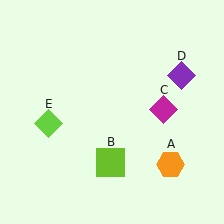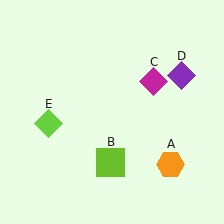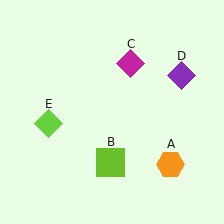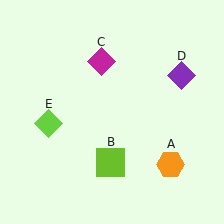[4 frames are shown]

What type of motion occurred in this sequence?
The magenta diamond (object C) rotated counterclockwise around the center of the scene.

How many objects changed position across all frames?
1 object changed position: magenta diamond (object C).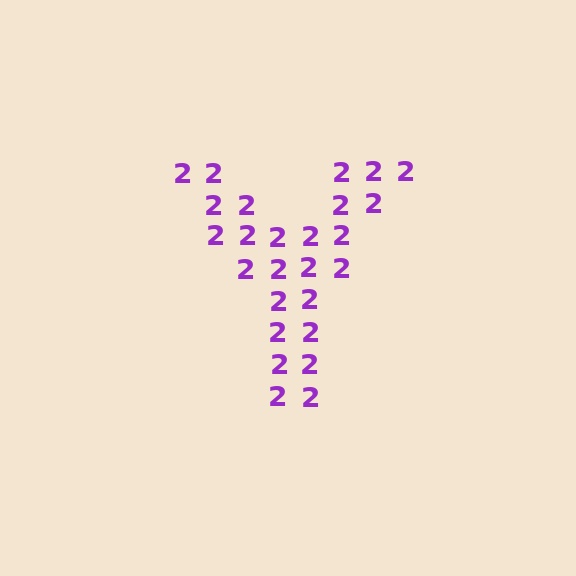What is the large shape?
The large shape is the letter Y.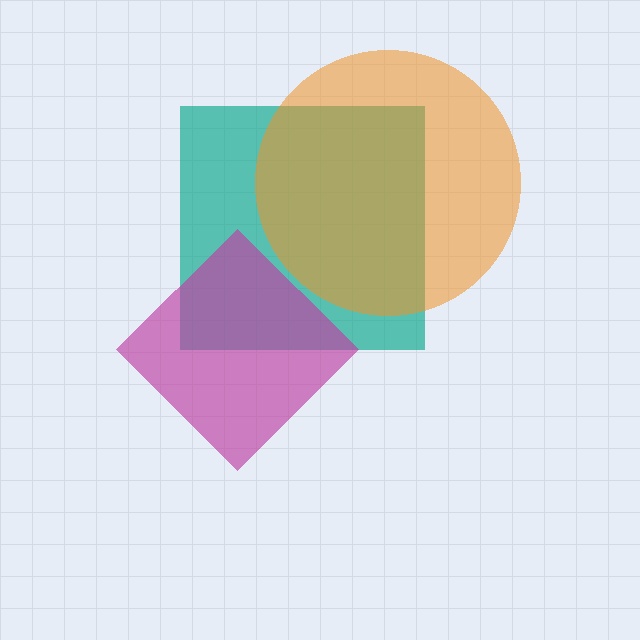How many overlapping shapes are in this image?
There are 3 overlapping shapes in the image.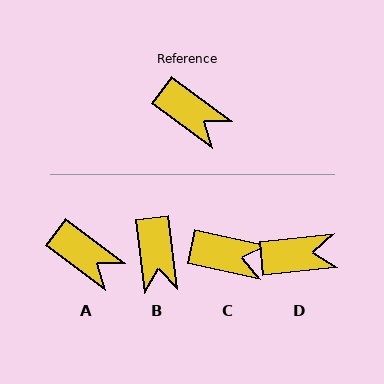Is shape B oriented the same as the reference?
No, it is off by about 47 degrees.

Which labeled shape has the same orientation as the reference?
A.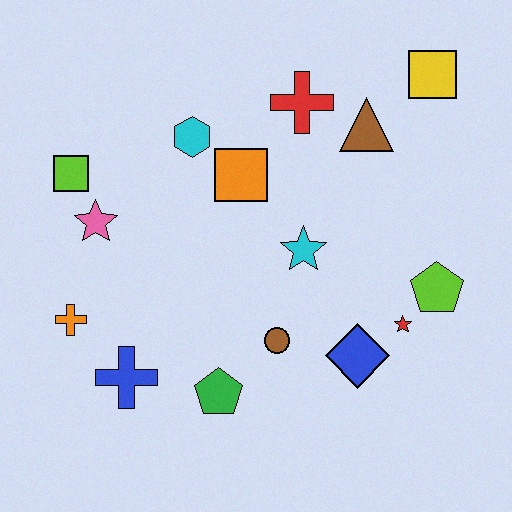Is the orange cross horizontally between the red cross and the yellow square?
No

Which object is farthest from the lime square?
The lime pentagon is farthest from the lime square.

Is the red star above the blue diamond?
Yes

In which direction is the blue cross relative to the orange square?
The blue cross is below the orange square.